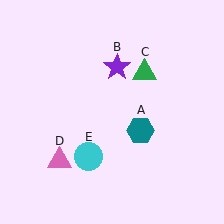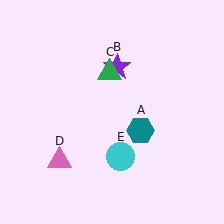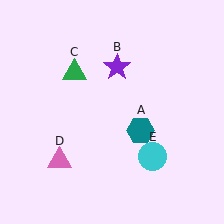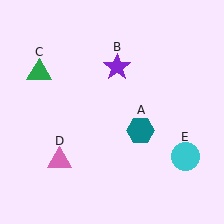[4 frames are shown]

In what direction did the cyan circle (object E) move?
The cyan circle (object E) moved right.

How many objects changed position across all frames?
2 objects changed position: green triangle (object C), cyan circle (object E).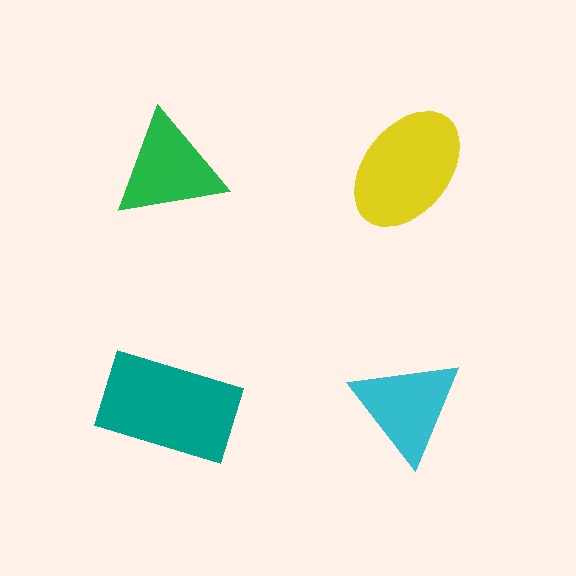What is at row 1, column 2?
A yellow ellipse.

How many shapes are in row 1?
2 shapes.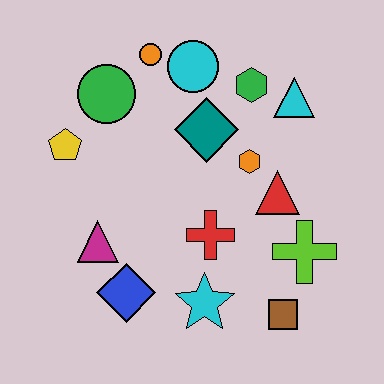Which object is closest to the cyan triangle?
The green hexagon is closest to the cyan triangle.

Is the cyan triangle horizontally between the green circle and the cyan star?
No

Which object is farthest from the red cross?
The orange circle is farthest from the red cross.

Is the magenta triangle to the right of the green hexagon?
No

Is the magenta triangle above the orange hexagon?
No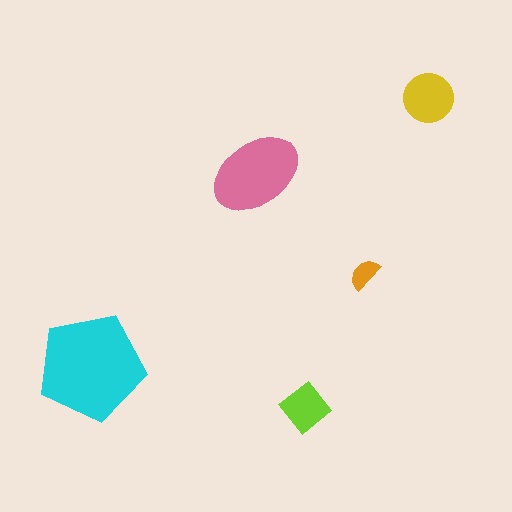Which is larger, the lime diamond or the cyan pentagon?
The cyan pentagon.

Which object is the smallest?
The orange semicircle.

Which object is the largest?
The cyan pentagon.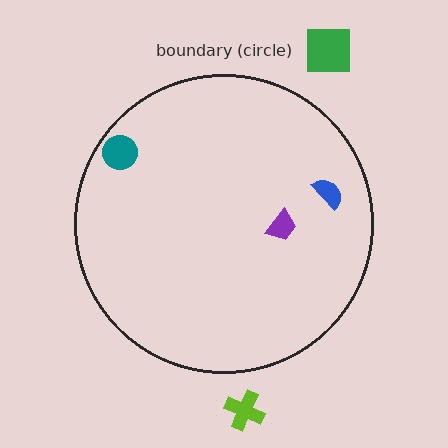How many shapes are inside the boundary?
3 inside, 2 outside.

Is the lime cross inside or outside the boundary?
Outside.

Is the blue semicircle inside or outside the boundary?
Inside.